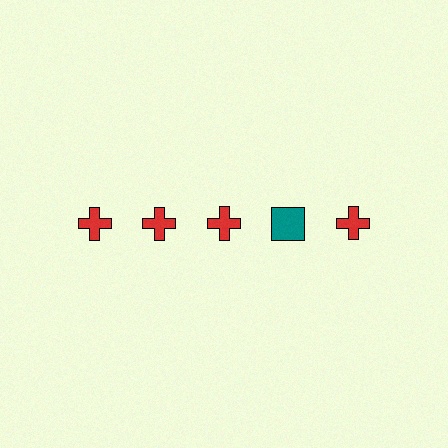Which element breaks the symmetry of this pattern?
The teal square in the top row, second from right column breaks the symmetry. All other shapes are red crosses.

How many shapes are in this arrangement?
There are 5 shapes arranged in a grid pattern.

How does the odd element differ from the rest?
It differs in both color (teal instead of red) and shape (square instead of cross).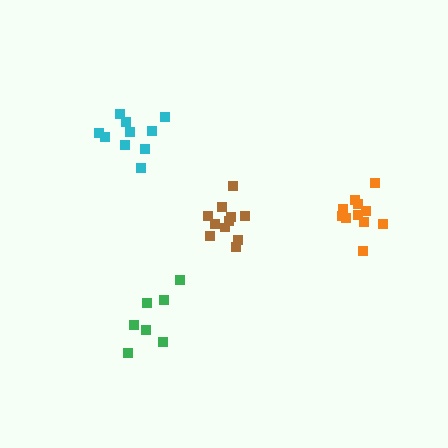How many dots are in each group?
Group 1: 11 dots, Group 2: 10 dots, Group 3: 7 dots, Group 4: 11 dots (39 total).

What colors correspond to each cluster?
The clusters are colored: orange, cyan, green, brown.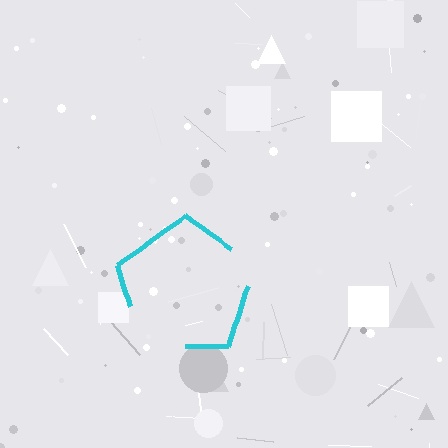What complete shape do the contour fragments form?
The contour fragments form a pentagon.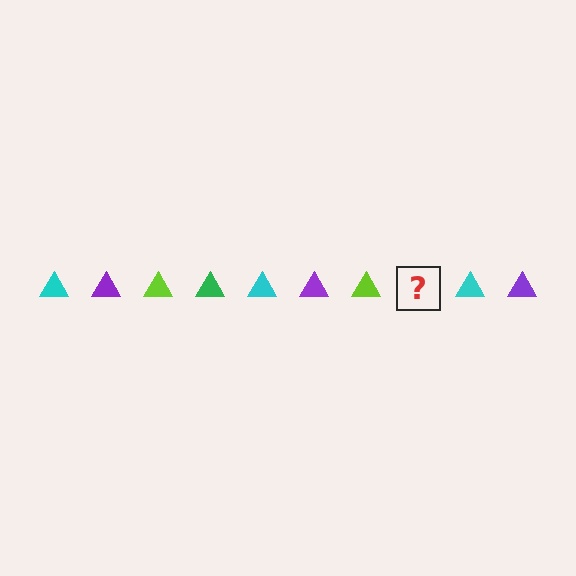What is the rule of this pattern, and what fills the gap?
The rule is that the pattern cycles through cyan, purple, lime, green triangles. The gap should be filled with a green triangle.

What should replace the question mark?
The question mark should be replaced with a green triangle.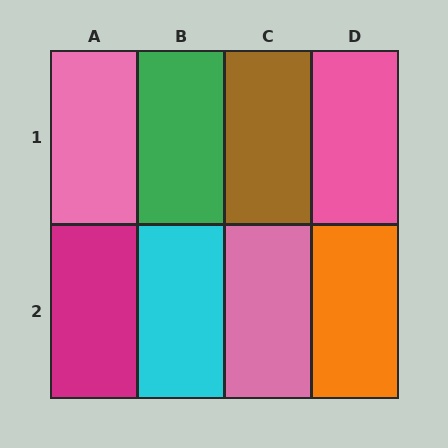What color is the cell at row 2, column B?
Cyan.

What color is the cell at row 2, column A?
Magenta.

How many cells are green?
1 cell is green.